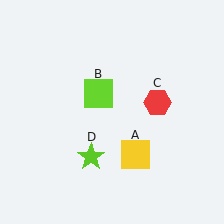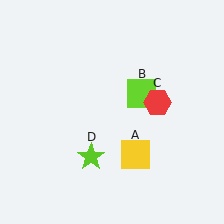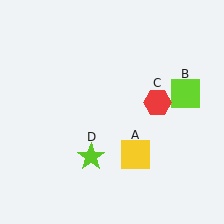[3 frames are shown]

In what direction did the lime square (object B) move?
The lime square (object B) moved right.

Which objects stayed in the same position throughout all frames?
Yellow square (object A) and red hexagon (object C) and lime star (object D) remained stationary.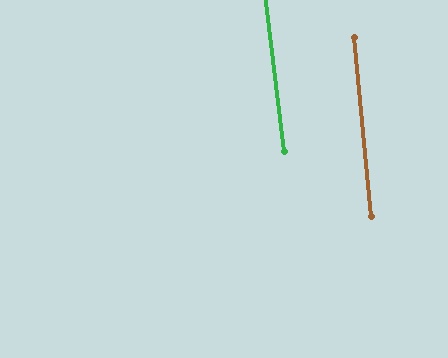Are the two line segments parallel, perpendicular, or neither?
Parallel — their directions differ by only 1.5°.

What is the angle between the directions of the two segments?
Approximately 2 degrees.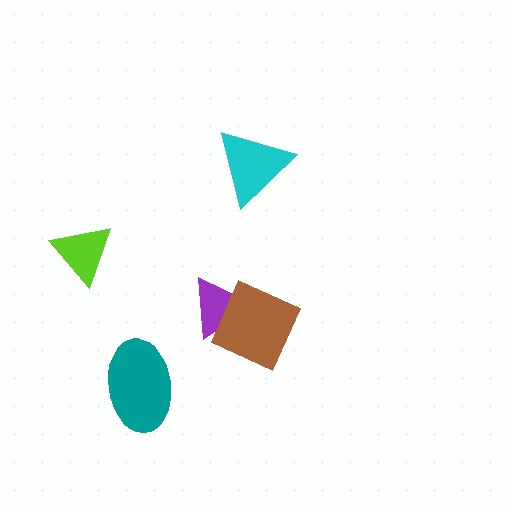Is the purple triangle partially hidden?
Yes, it is partially covered by another shape.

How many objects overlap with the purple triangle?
1 object overlaps with the purple triangle.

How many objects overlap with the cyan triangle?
0 objects overlap with the cyan triangle.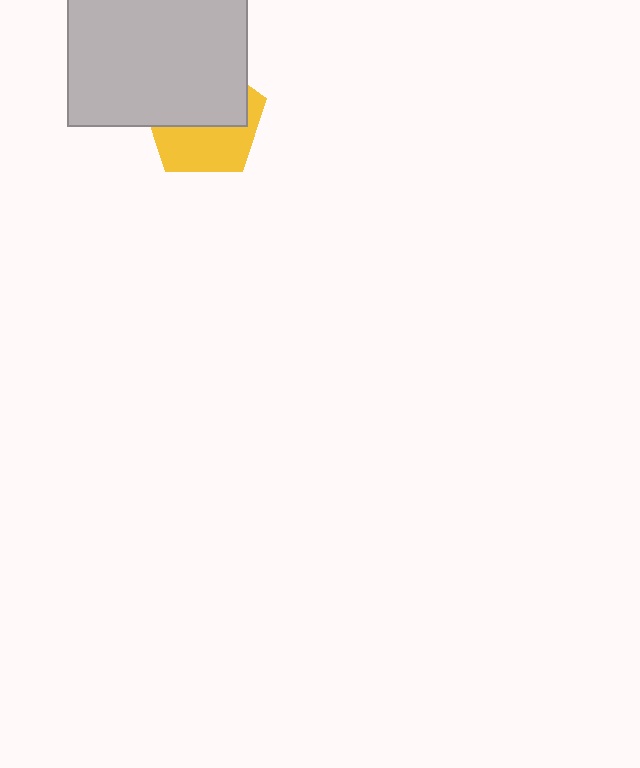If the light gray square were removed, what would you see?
You would see the complete yellow pentagon.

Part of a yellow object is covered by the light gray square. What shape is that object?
It is a pentagon.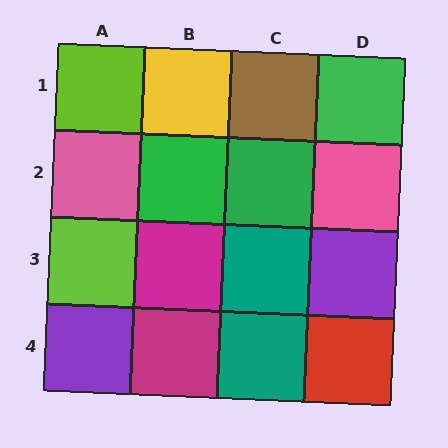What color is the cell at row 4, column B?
Magenta.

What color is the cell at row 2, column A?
Pink.